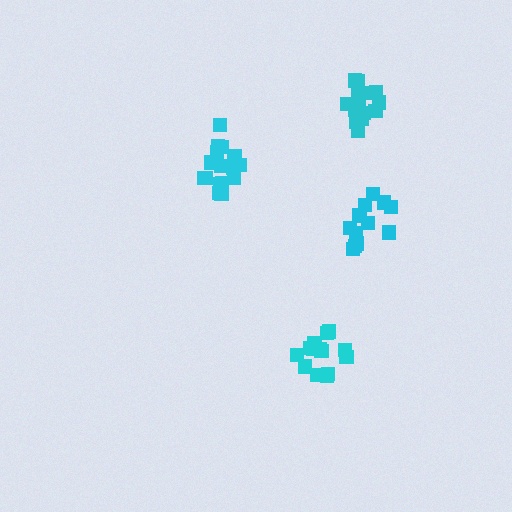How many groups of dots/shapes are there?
There are 4 groups.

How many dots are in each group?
Group 1: 17 dots, Group 2: 14 dots, Group 3: 14 dots, Group 4: 15 dots (60 total).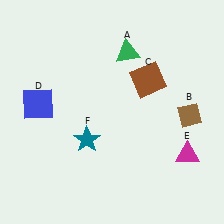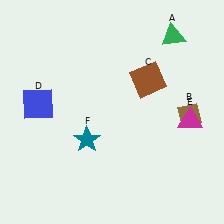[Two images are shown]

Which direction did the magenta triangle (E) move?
The magenta triangle (E) moved up.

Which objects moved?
The objects that moved are: the green triangle (A), the magenta triangle (E).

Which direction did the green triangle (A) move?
The green triangle (A) moved right.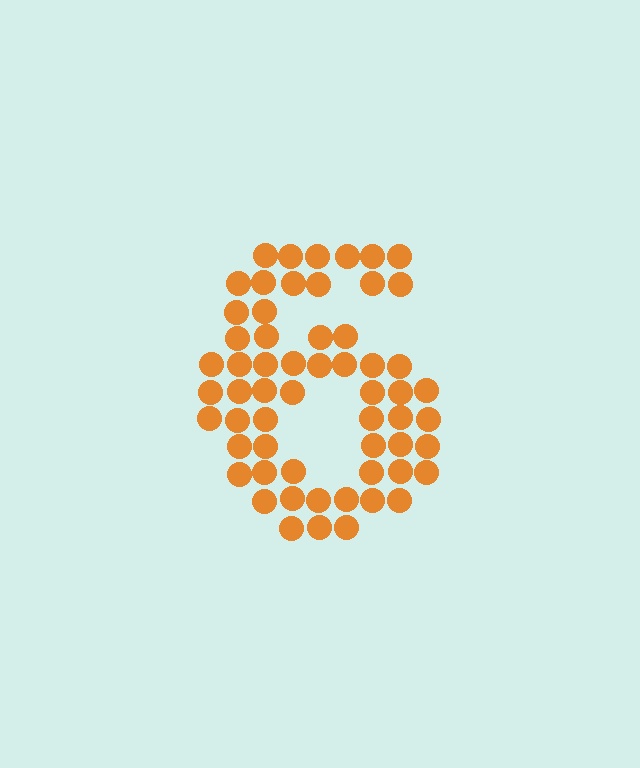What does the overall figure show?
The overall figure shows the digit 6.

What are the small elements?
The small elements are circles.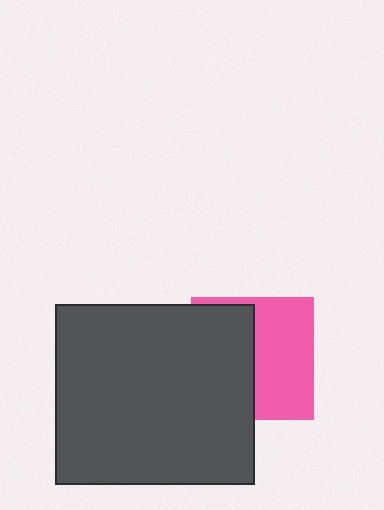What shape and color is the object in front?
The object in front is a dark gray rectangle.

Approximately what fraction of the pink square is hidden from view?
Roughly 50% of the pink square is hidden behind the dark gray rectangle.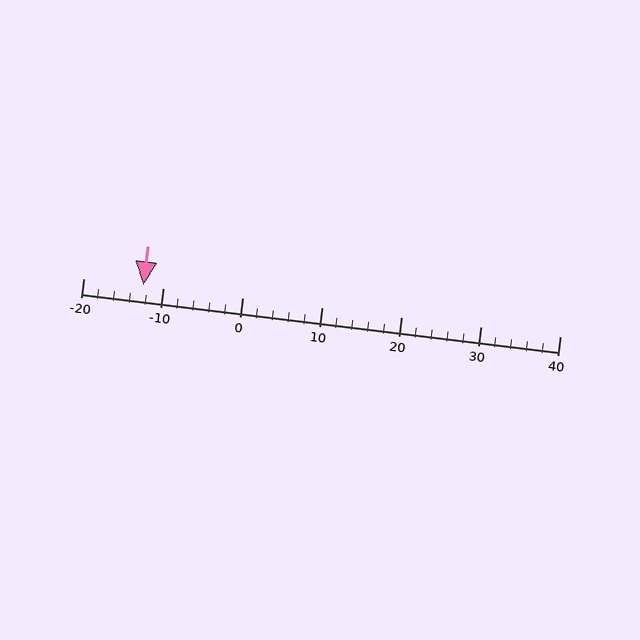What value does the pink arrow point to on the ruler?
The pink arrow points to approximately -12.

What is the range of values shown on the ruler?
The ruler shows values from -20 to 40.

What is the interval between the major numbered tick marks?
The major tick marks are spaced 10 units apart.